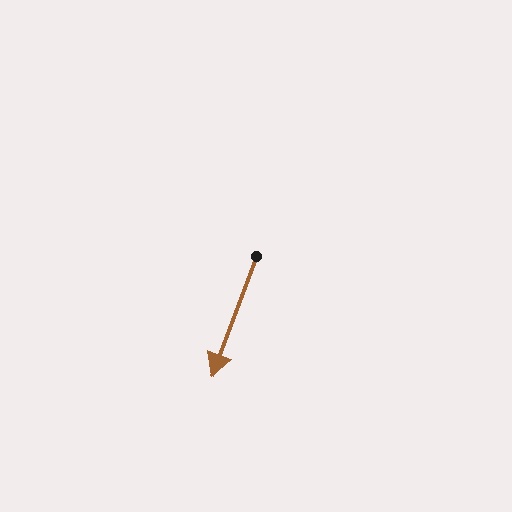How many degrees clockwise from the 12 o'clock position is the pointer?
Approximately 200 degrees.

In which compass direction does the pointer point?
South.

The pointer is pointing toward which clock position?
Roughly 7 o'clock.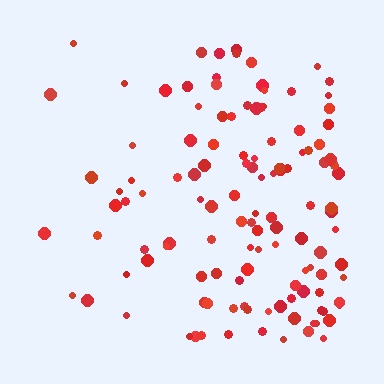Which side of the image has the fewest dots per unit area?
The left.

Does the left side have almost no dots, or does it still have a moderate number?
Still a moderate number, just noticeably fewer than the right.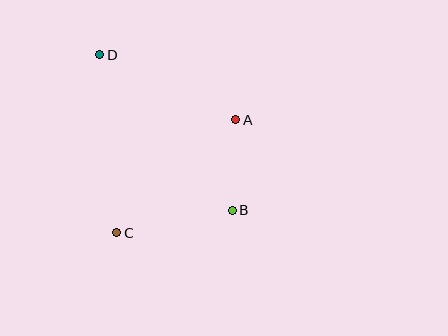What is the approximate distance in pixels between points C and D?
The distance between C and D is approximately 179 pixels.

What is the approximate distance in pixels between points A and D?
The distance between A and D is approximately 151 pixels.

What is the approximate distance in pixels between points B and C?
The distance between B and C is approximately 118 pixels.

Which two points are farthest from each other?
Points B and D are farthest from each other.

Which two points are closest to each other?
Points A and B are closest to each other.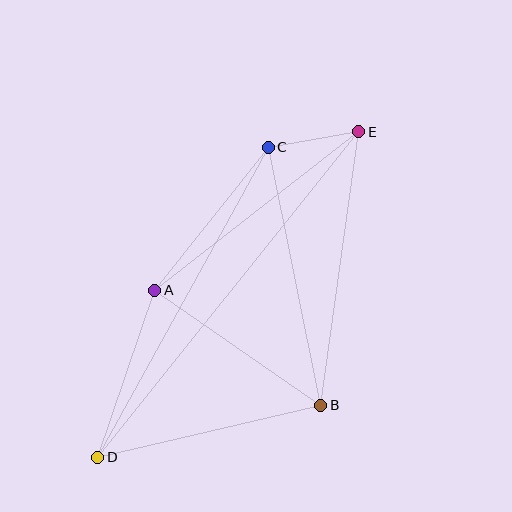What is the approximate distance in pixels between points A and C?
The distance between A and C is approximately 182 pixels.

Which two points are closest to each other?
Points C and E are closest to each other.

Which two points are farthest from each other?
Points D and E are farthest from each other.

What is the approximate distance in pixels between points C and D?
The distance between C and D is approximately 354 pixels.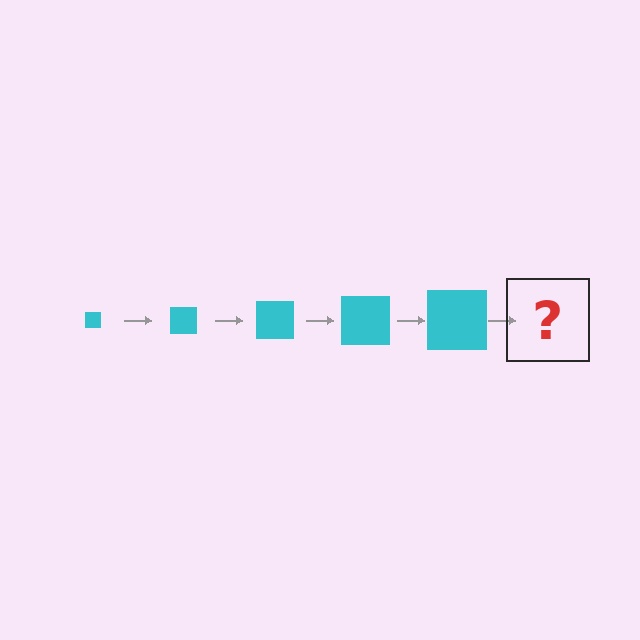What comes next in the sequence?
The next element should be a cyan square, larger than the previous one.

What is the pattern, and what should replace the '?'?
The pattern is that the square gets progressively larger each step. The '?' should be a cyan square, larger than the previous one.